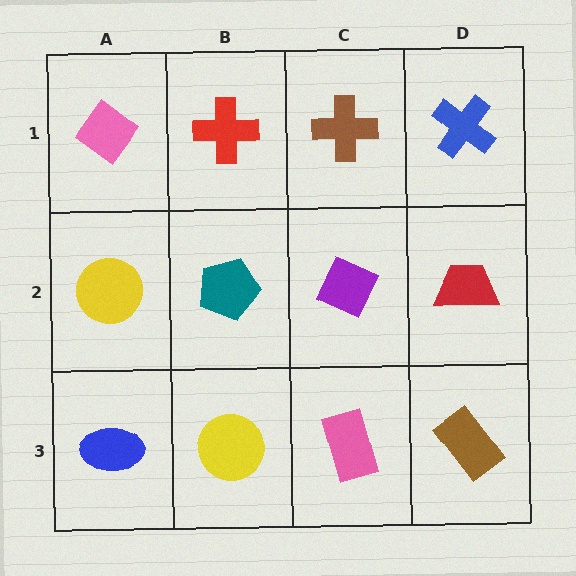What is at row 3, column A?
A blue ellipse.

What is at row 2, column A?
A yellow circle.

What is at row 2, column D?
A red trapezoid.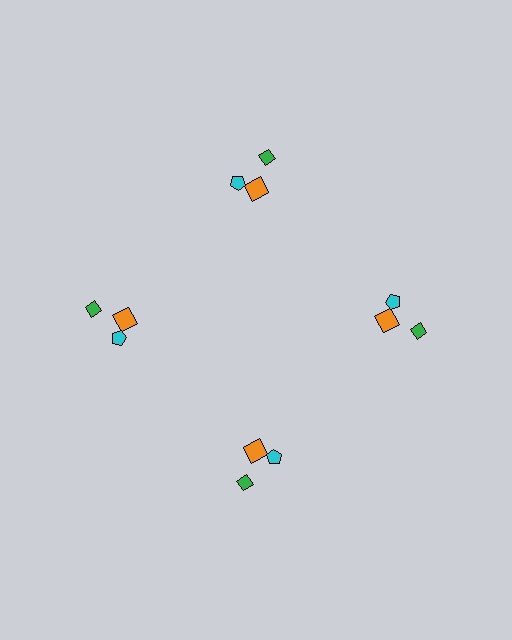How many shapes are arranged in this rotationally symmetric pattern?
There are 12 shapes, arranged in 4 groups of 3.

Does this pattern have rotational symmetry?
Yes, this pattern has 4-fold rotational symmetry. It looks the same after rotating 90 degrees around the center.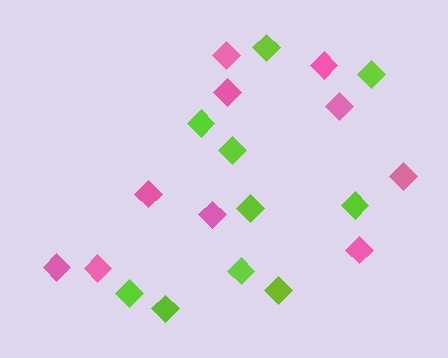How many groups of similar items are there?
There are 2 groups: one group of lime diamonds (10) and one group of pink diamonds (10).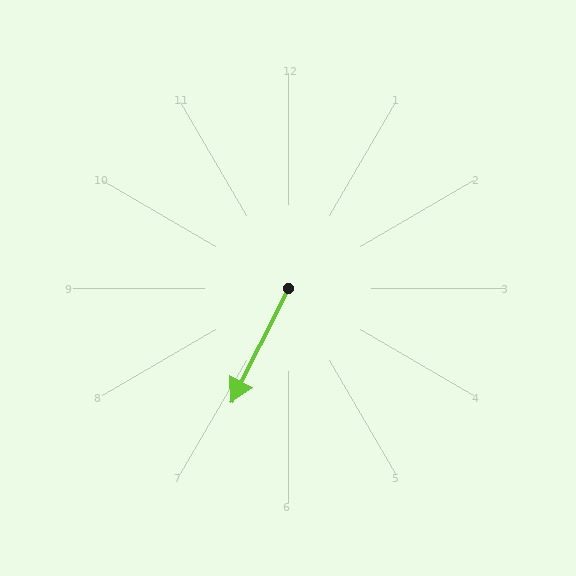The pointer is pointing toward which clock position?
Roughly 7 o'clock.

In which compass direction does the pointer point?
Southwest.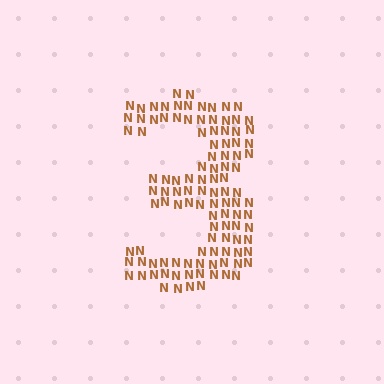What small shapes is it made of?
It is made of small letter N's.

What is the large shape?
The large shape is the digit 3.